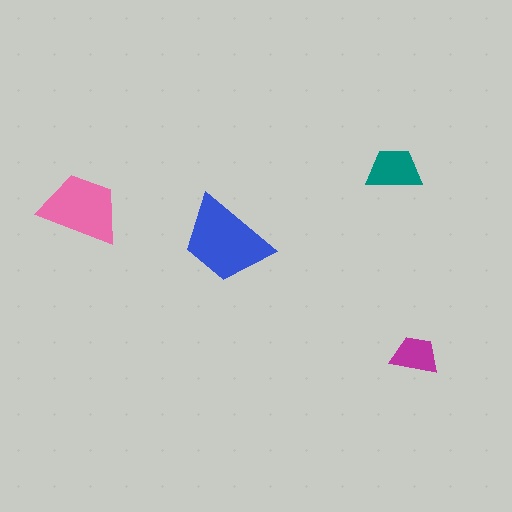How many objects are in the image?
There are 4 objects in the image.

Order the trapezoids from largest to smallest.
the blue one, the pink one, the teal one, the magenta one.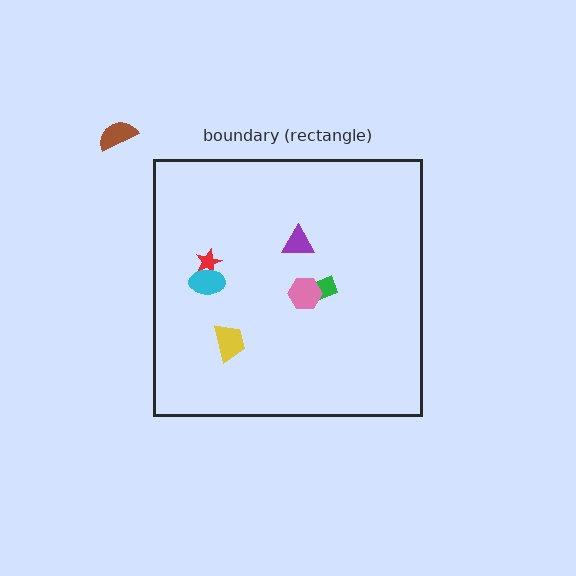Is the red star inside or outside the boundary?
Inside.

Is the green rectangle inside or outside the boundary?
Inside.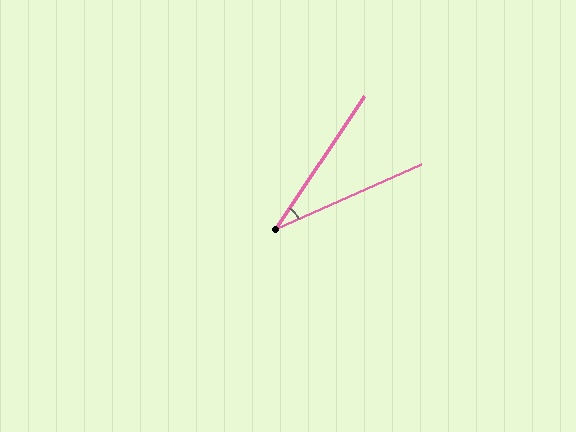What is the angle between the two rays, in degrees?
Approximately 33 degrees.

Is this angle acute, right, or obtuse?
It is acute.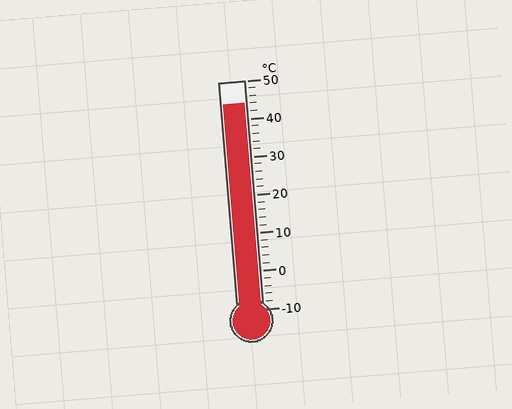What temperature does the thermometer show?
The thermometer shows approximately 44°C.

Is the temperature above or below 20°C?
The temperature is above 20°C.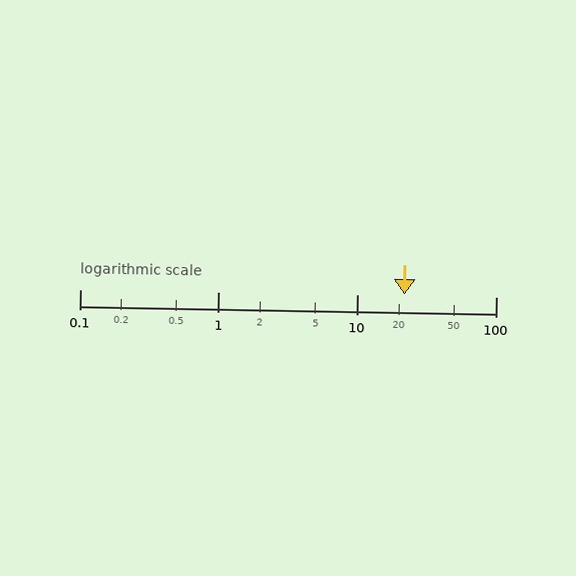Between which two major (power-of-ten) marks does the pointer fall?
The pointer is between 10 and 100.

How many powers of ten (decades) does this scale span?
The scale spans 3 decades, from 0.1 to 100.